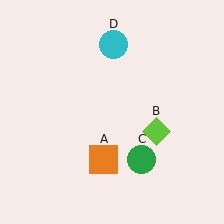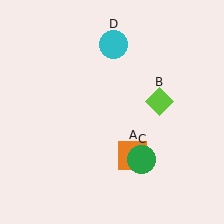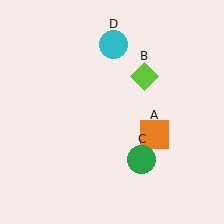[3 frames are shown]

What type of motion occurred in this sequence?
The orange square (object A), lime diamond (object B) rotated counterclockwise around the center of the scene.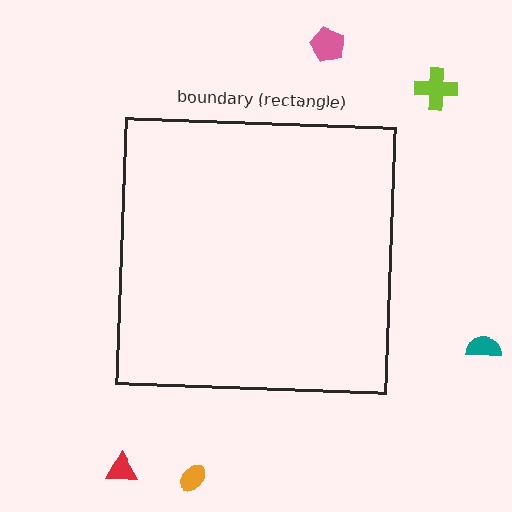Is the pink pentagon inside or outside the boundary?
Outside.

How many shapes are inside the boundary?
0 inside, 5 outside.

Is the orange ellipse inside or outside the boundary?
Outside.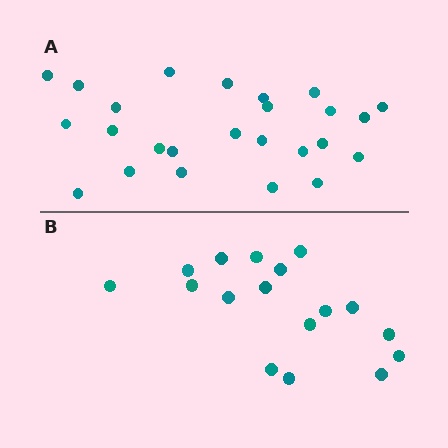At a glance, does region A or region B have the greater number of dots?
Region A (the top region) has more dots.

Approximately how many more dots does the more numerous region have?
Region A has roughly 8 or so more dots than region B.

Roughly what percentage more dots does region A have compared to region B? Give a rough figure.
About 45% more.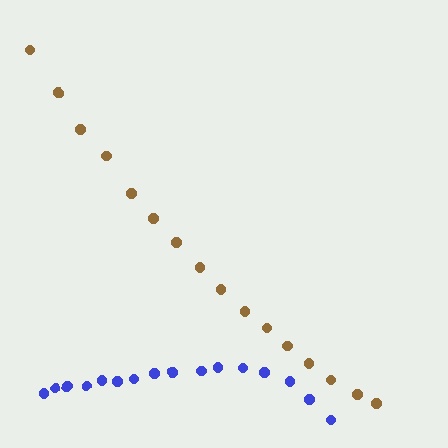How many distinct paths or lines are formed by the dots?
There are 2 distinct paths.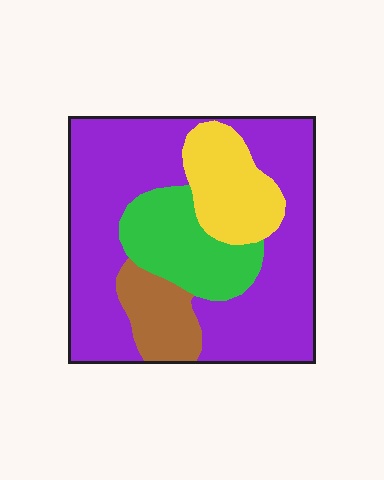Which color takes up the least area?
Brown, at roughly 10%.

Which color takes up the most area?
Purple, at roughly 60%.